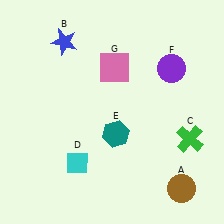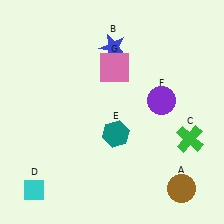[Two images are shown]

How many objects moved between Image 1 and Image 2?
3 objects moved between the two images.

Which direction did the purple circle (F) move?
The purple circle (F) moved down.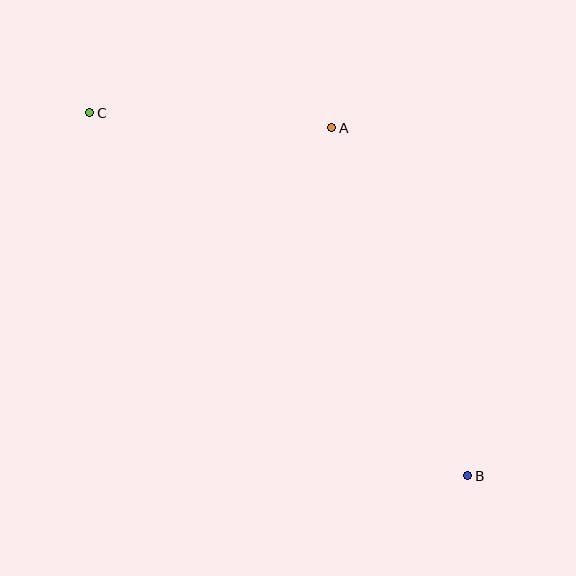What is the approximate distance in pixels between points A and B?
The distance between A and B is approximately 374 pixels.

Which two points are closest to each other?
Points A and C are closest to each other.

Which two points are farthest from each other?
Points B and C are farthest from each other.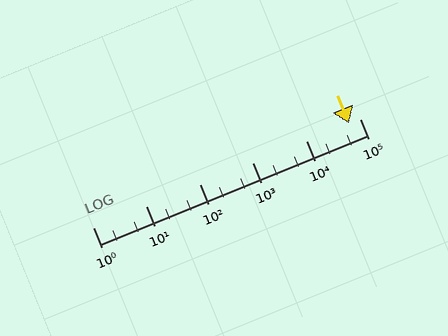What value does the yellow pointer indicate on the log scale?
The pointer indicates approximately 64000.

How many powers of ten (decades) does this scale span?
The scale spans 5 decades, from 1 to 100000.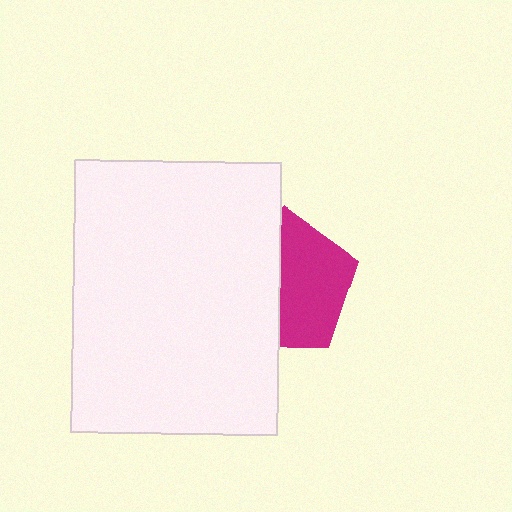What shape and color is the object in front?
The object in front is a white rectangle.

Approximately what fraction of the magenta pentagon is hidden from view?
Roughly 48% of the magenta pentagon is hidden behind the white rectangle.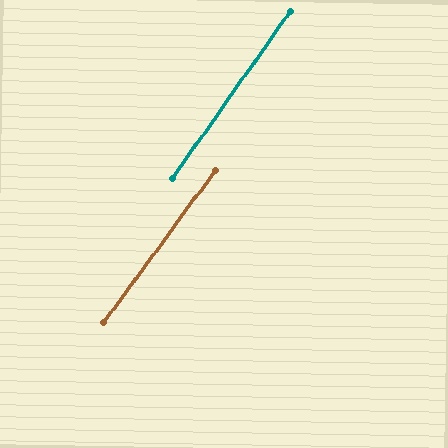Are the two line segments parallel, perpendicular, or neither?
Parallel — their directions differ by only 1.1°.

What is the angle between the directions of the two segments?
Approximately 1 degree.